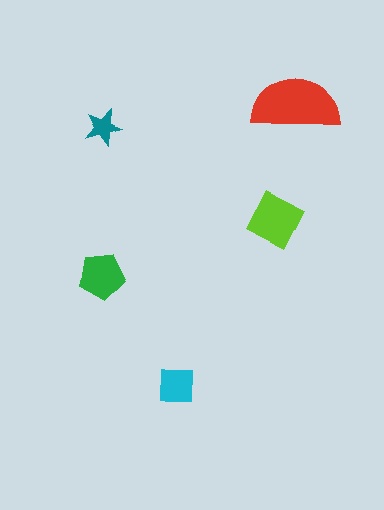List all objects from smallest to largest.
The teal star, the cyan square, the green pentagon, the lime diamond, the red semicircle.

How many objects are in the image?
There are 5 objects in the image.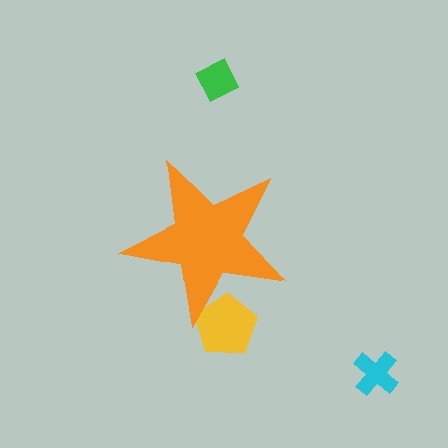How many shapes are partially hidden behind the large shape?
1 shape is partially hidden.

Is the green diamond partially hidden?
No, the green diamond is fully visible.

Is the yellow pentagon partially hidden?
Yes, the yellow pentagon is partially hidden behind the orange star.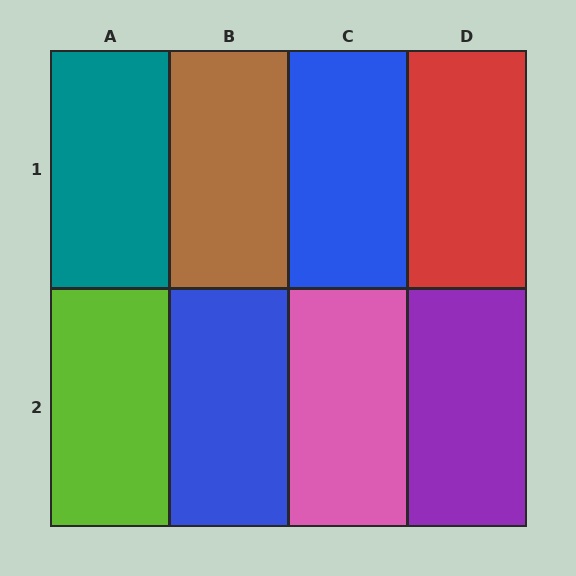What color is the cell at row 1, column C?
Blue.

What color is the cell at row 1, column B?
Brown.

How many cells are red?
1 cell is red.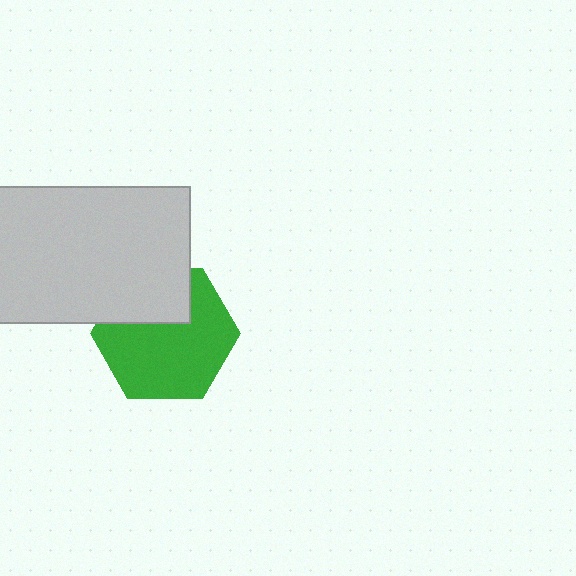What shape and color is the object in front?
The object in front is a light gray rectangle.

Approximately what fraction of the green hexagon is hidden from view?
Roughly 30% of the green hexagon is hidden behind the light gray rectangle.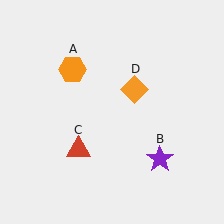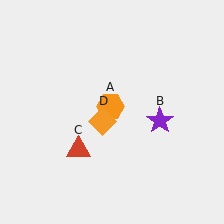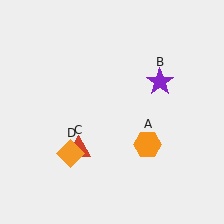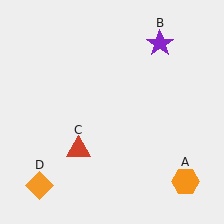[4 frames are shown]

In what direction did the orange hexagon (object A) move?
The orange hexagon (object A) moved down and to the right.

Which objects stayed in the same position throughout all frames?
Red triangle (object C) remained stationary.